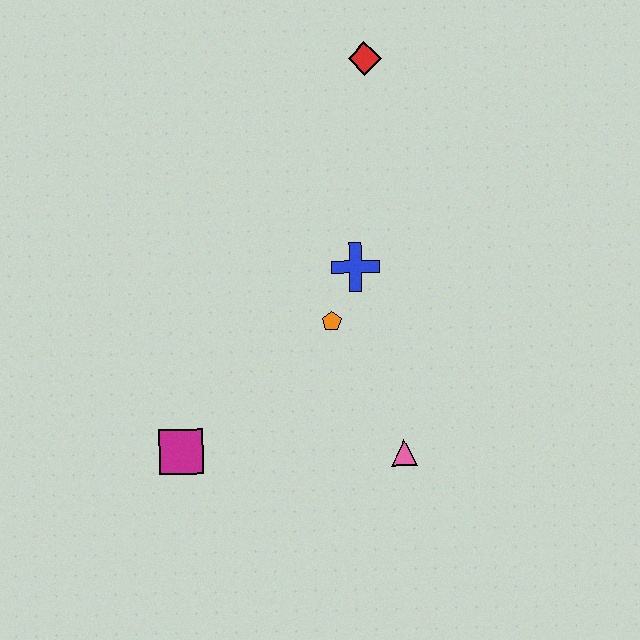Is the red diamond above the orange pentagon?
Yes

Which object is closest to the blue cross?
The orange pentagon is closest to the blue cross.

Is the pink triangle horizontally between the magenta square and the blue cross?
No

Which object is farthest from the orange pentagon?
The red diamond is farthest from the orange pentagon.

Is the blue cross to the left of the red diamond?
Yes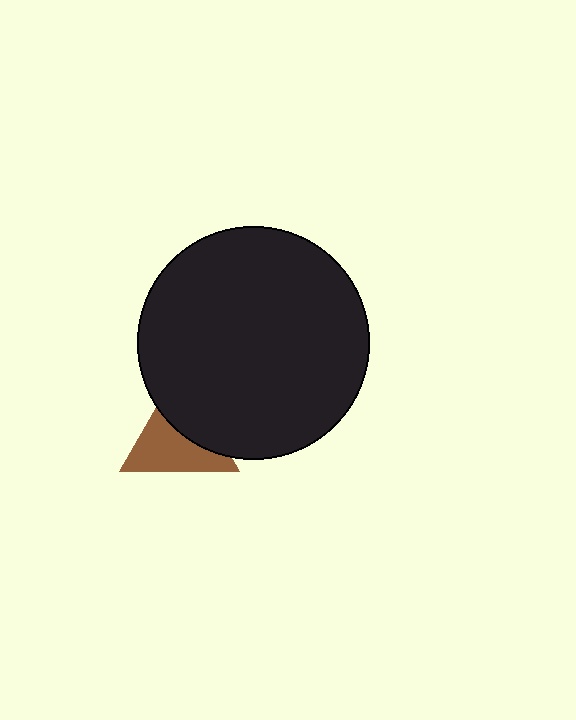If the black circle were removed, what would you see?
You would see the complete brown triangle.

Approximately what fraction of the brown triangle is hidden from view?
Roughly 43% of the brown triangle is hidden behind the black circle.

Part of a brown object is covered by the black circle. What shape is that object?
It is a triangle.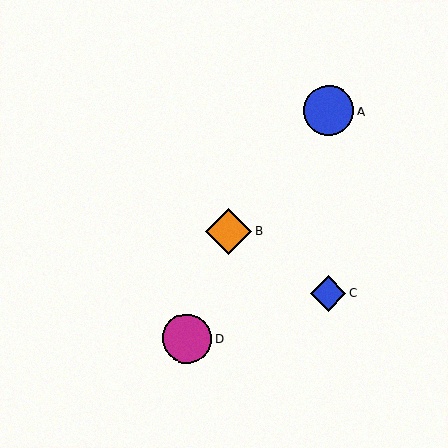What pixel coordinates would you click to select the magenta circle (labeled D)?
Click at (187, 339) to select the magenta circle D.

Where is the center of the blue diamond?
The center of the blue diamond is at (328, 293).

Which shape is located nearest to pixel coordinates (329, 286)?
The blue diamond (labeled C) at (328, 293) is nearest to that location.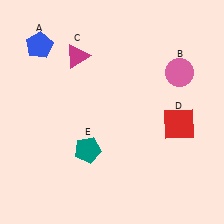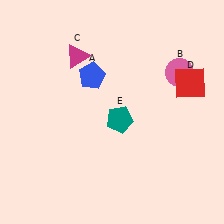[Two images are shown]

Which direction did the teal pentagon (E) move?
The teal pentagon (E) moved right.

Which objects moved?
The objects that moved are: the blue pentagon (A), the red square (D), the teal pentagon (E).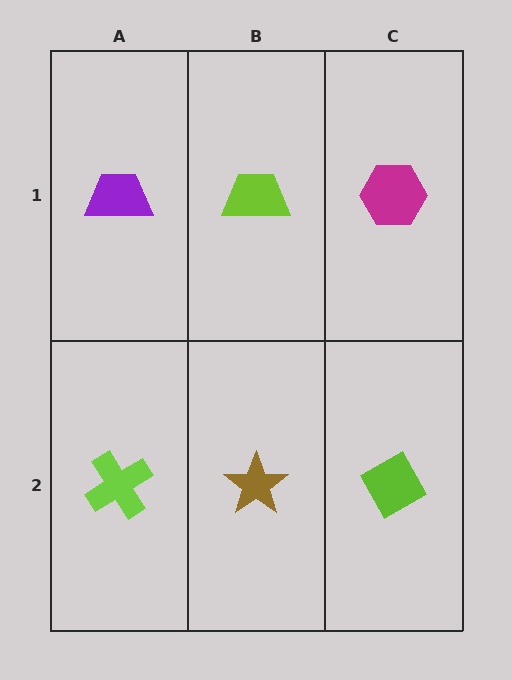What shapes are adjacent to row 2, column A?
A purple trapezoid (row 1, column A), a brown star (row 2, column B).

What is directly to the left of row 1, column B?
A purple trapezoid.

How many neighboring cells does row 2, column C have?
2.